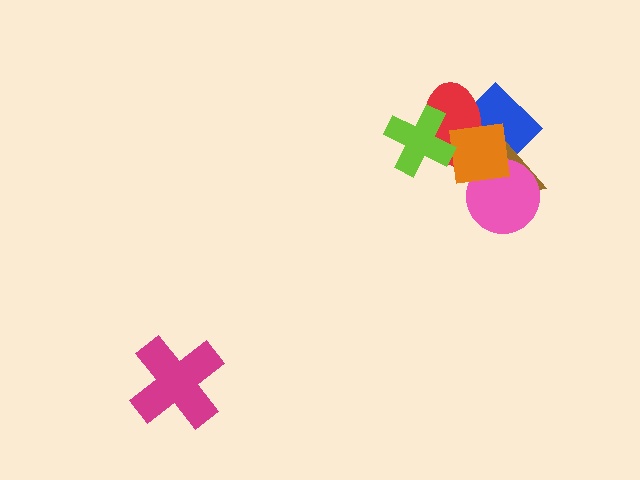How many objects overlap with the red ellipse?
4 objects overlap with the red ellipse.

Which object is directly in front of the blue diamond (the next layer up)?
The brown triangle is directly in front of the blue diamond.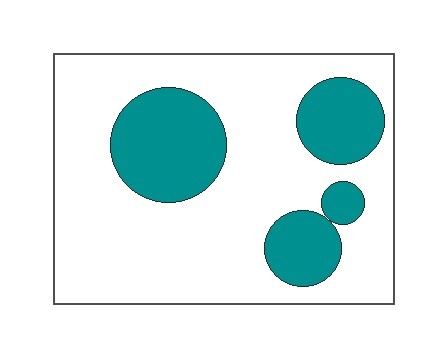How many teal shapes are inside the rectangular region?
4.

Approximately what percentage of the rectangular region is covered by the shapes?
Approximately 25%.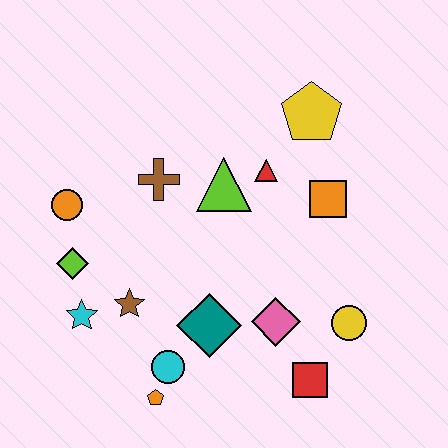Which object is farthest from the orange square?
The cyan star is farthest from the orange square.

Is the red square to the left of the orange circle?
No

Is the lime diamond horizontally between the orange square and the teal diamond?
No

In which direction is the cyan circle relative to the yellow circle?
The cyan circle is to the left of the yellow circle.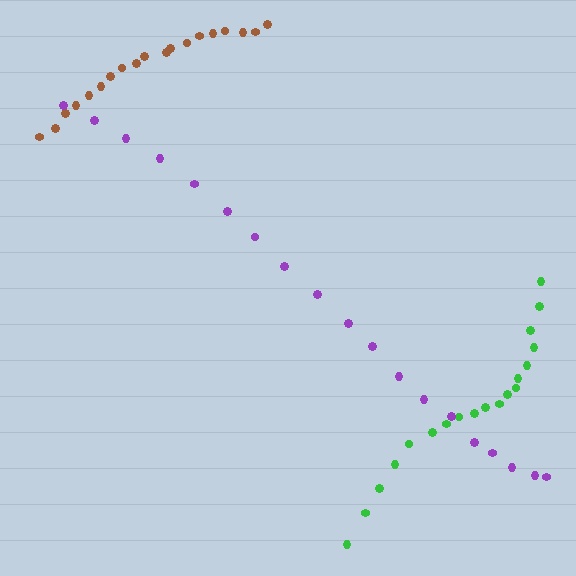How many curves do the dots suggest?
There are 3 distinct paths.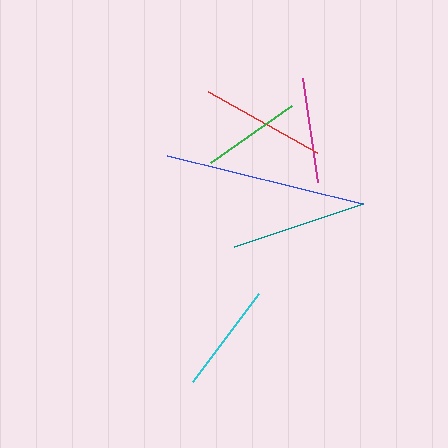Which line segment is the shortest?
The green line is the shortest at approximately 98 pixels.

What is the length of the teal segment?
The teal segment is approximately 135 pixels long.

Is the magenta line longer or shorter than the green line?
The magenta line is longer than the green line.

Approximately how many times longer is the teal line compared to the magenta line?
The teal line is approximately 1.3 times the length of the magenta line.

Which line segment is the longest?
The blue line is the longest at approximately 201 pixels.